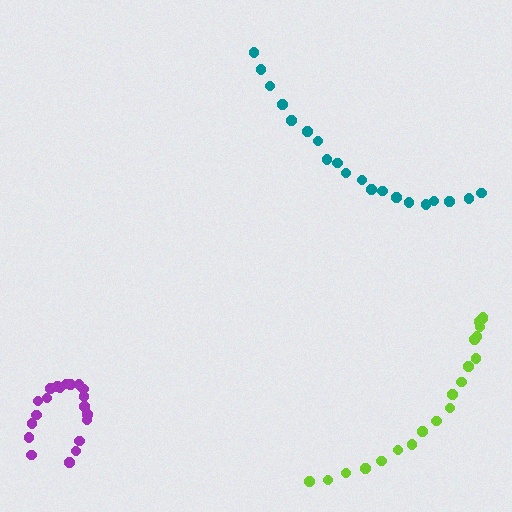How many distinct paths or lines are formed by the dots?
There are 3 distinct paths.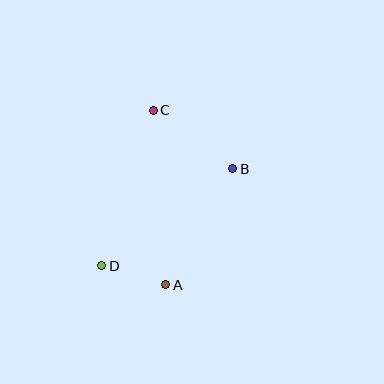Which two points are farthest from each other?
Points A and C are farthest from each other.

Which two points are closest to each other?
Points A and D are closest to each other.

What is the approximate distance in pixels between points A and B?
The distance between A and B is approximately 134 pixels.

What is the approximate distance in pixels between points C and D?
The distance between C and D is approximately 164 pixels.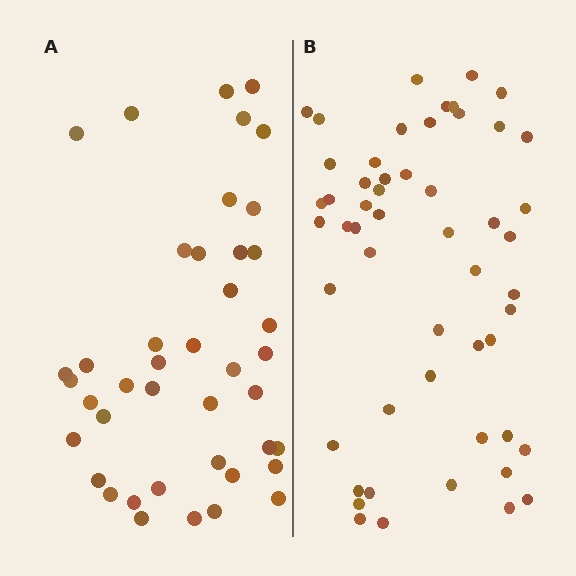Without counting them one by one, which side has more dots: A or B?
Region B (the right region) has more dots.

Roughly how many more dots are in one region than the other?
Region B has roughly 12 or so more dots than region A.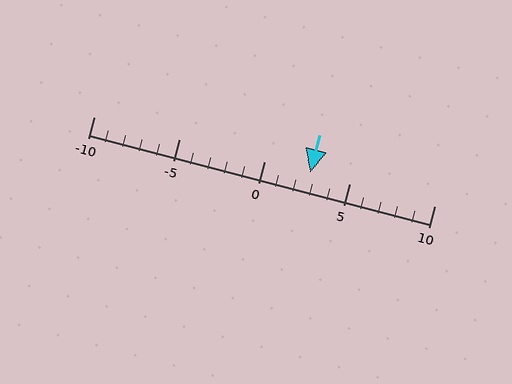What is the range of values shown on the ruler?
The ruler shows values from -10 to 10.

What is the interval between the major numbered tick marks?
The major tick marks are spaced 5 units apart.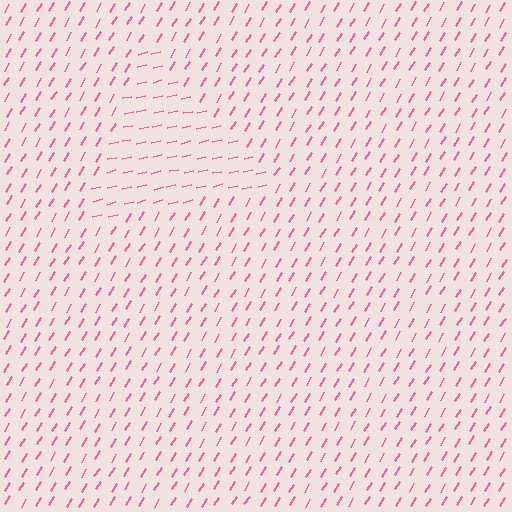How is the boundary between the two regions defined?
The boundary is defined purely by a change in line orientation (approximately 45 degrees difference). All lines are the same color and thickness.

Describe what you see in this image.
The image is filled with small pink line segments. A triangle region in the image has lines oriented differently from the surrounding lines, creating a visible texture boundary.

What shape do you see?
I see a triangle.